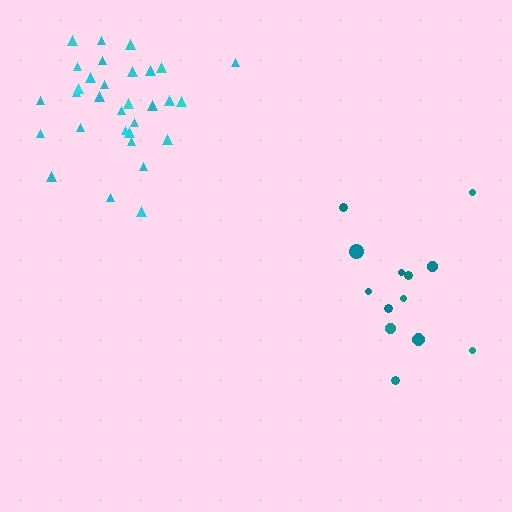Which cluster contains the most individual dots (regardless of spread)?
Cyan (31).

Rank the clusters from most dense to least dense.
cyan, teal.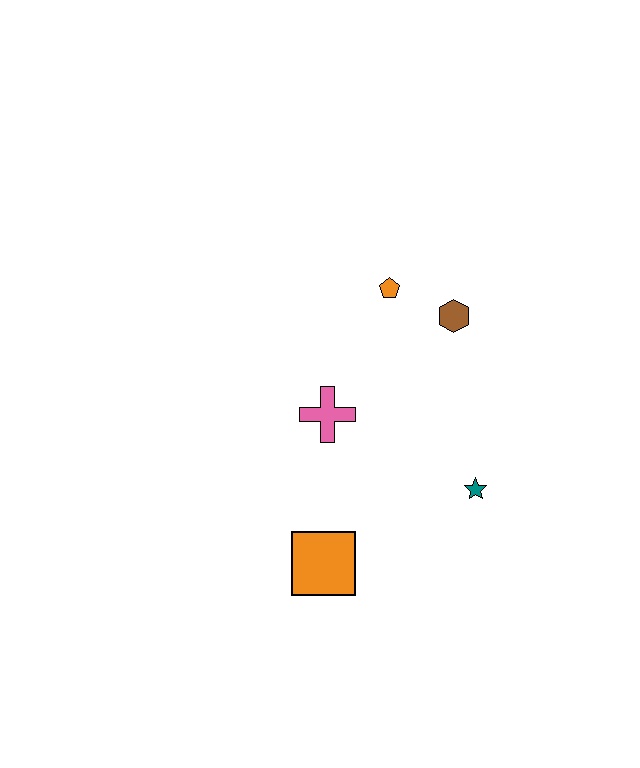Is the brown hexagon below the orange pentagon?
Yes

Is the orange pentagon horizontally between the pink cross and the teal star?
Yes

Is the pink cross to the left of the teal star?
Yes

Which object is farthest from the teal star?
The orange pentagon is farthest from the teal star.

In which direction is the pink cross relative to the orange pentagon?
The pink cross is below the orange pentagon.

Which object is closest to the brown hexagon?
The orange pentagon is closest to the brown hexagon.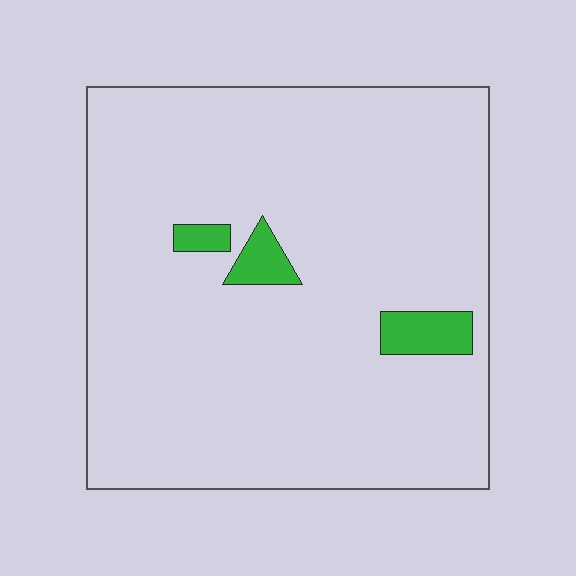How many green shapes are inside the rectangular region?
3.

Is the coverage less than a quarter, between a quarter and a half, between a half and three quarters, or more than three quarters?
Less than a quarter.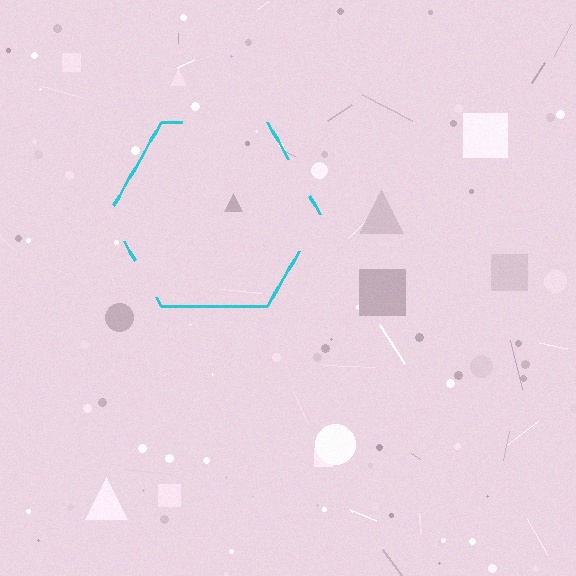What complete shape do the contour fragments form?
The contour fragments form a hexagon.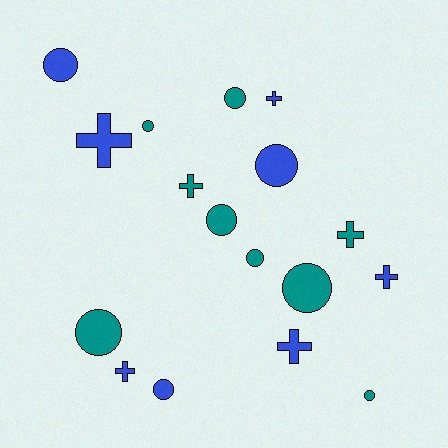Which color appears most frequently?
Teal, with 9 objects.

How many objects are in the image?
There are 17 objects.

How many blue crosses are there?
There are 5 blue crosses.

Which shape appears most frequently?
Circle, with 10 objects.